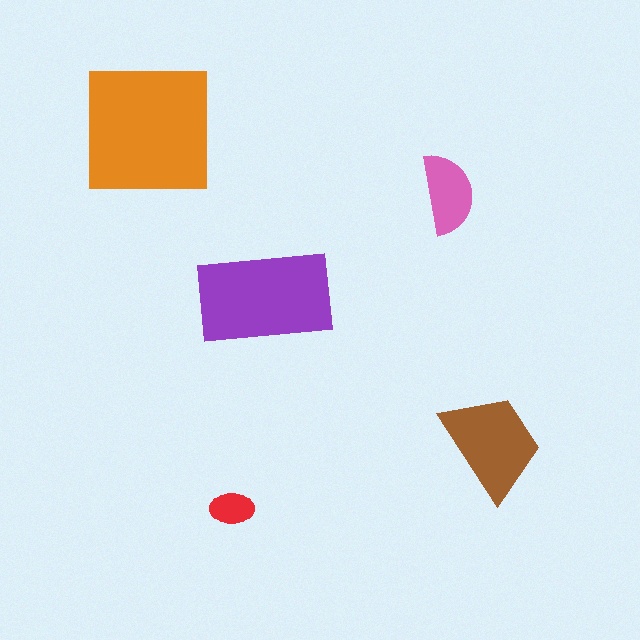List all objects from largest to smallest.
The orange square, the purple rectangle, the brown trapezoid, the pink semicircle, the red ellipse.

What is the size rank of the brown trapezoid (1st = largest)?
3rd.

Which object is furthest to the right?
The brown trapezoid is rightmost.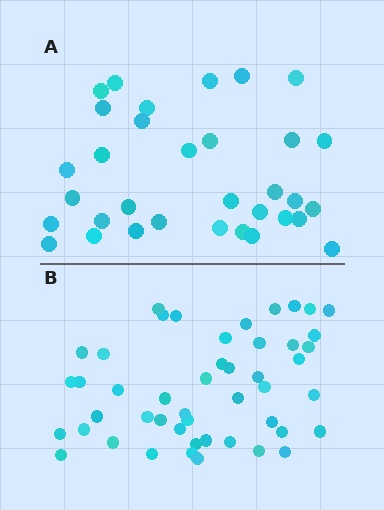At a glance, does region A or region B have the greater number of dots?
Region B (the bottom region) has more dots.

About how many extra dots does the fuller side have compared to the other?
Region B has approximately 15 more dots than region A.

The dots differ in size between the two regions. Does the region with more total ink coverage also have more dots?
No. Region A has more total ink coverage because its dots are larger, but region B actually contains more individual dots. Total area can be misleading — the number of items is what matters here.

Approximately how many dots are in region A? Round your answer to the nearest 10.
About 30 dots. (The exact count is 33, which rounds to 30.)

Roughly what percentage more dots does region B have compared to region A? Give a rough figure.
About 45% more.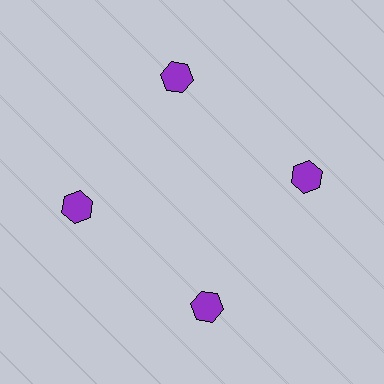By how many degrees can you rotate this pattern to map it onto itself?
The pattern maps onto itself every 90 degrees of rotation.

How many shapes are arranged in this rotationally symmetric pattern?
There are 4 shapes, arranged in 4 groups of 1.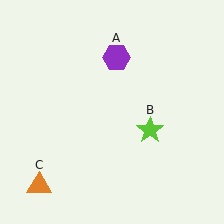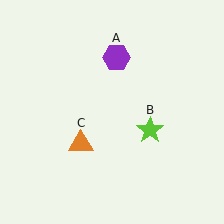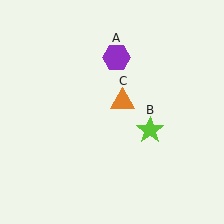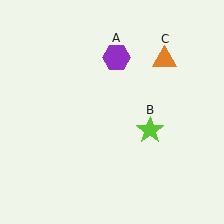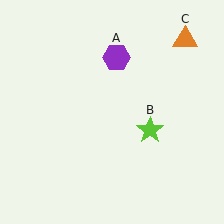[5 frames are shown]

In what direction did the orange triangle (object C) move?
The orange triangle (object C) moved up and to the right.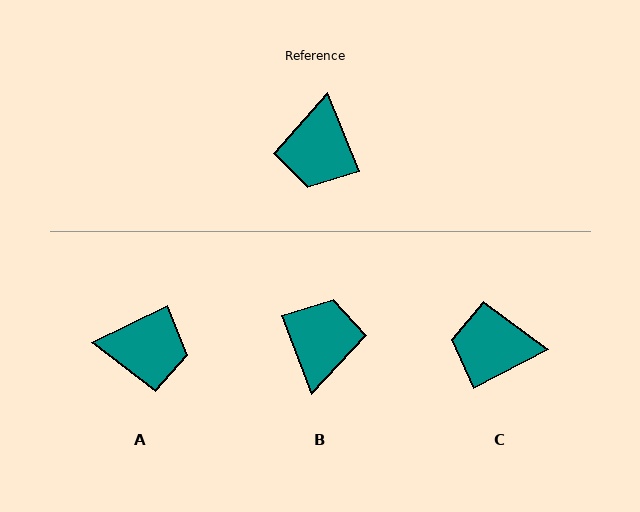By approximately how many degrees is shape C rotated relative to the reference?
Approximately 85 degrees clockwise.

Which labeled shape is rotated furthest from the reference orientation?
B, about 179 degrees away.